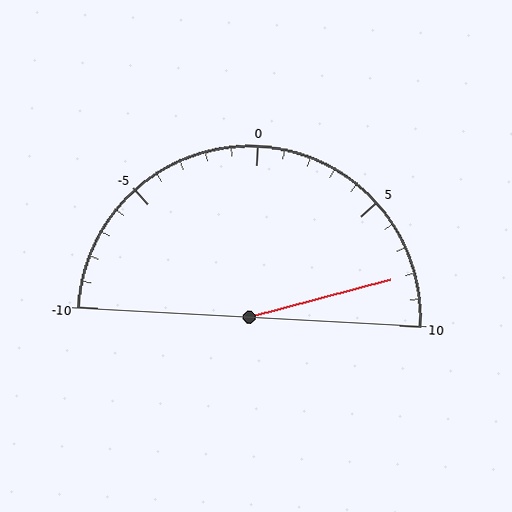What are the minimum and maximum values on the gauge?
The gauge ranges from -10 to 10.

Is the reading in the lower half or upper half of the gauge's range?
The reading is in the upper half of the range (-10 to 10).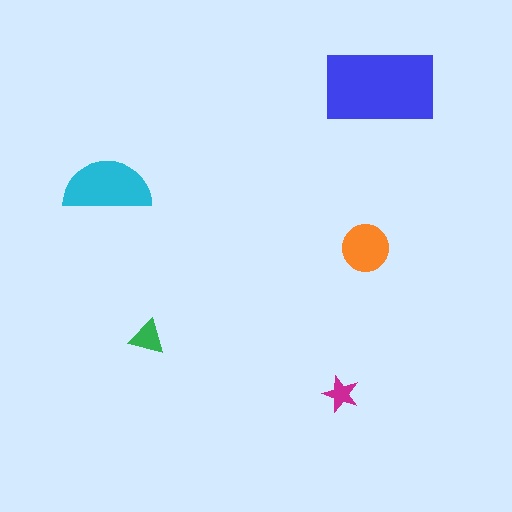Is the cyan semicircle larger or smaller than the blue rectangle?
Smaller.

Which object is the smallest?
The magenta star.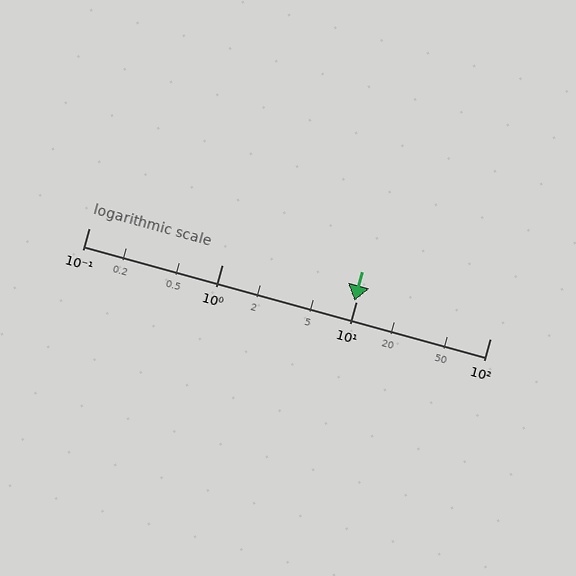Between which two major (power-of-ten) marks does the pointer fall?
The pointer is between 1 and 10.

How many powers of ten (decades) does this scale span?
The scale spans 3 decades, from 0.1 to 100.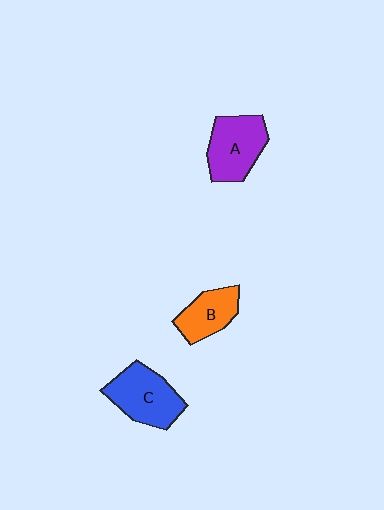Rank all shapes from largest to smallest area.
From largest to smallest: C (blue), A (purple), B (orange).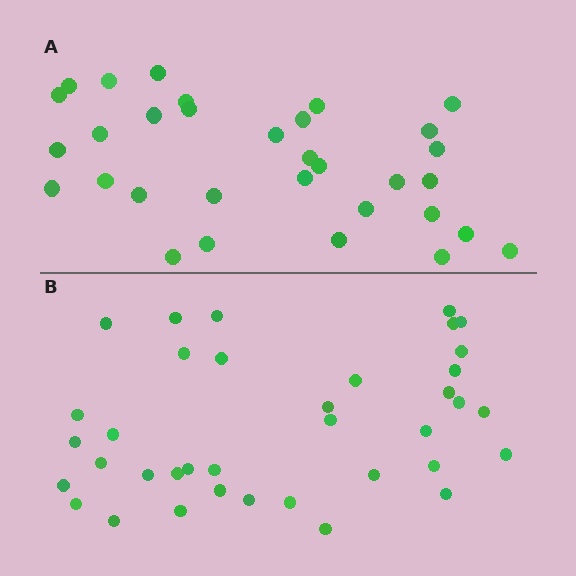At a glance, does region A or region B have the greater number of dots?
Region B (the bottom region) has more dots.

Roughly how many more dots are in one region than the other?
Region B has about 5 more dots than region A.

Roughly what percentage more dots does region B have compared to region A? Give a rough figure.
About 15% more.